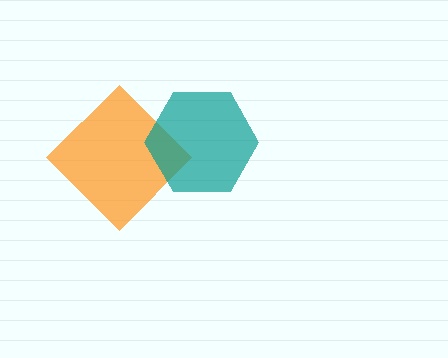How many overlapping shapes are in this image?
There are 2 overlapping shapes in the image.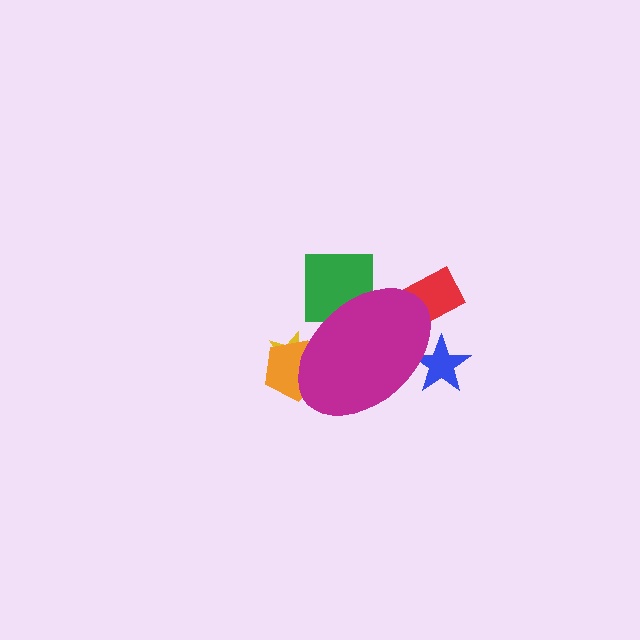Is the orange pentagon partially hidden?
Yes, the orange pentagon is partially hidden behind the magenta ellipse.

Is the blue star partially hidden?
Yes, the blue star is partially hidden behind the magenta ellipse.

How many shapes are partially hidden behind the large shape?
5 shapes are partially hidden.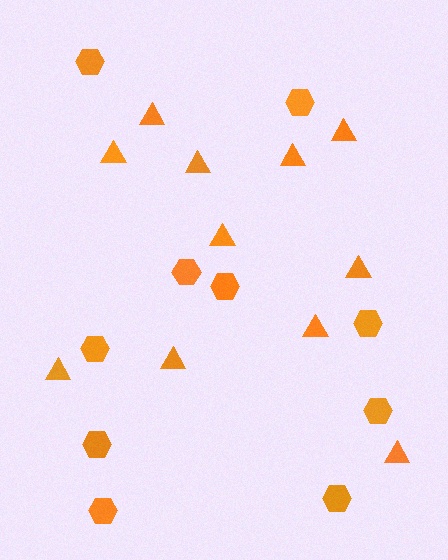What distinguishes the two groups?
There are 2 groups: one group of hexagons (10) and one group of triangles (11).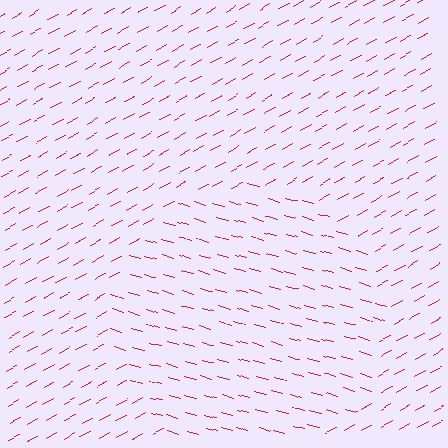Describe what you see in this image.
The image is filled with small red line segments. A circle region in the image has lines oriented differently from the surrounding lines, creating a visible texture boundary.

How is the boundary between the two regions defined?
The boundary is defined purely by a change in line orientation (approximately 45 degrees difference). All lines are the same color and thickness.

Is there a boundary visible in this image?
Yes, there is a texture boundary formed by a change in line orientation.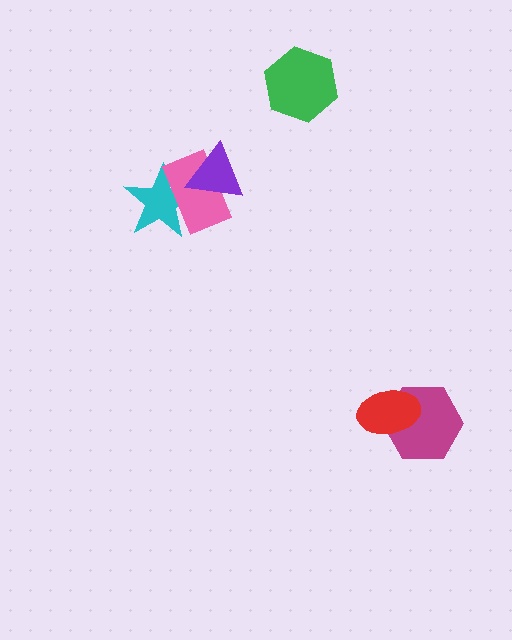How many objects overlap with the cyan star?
2 objects overlap with the cyan star.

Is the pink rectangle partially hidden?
Yes, it is partially covered by another shape.